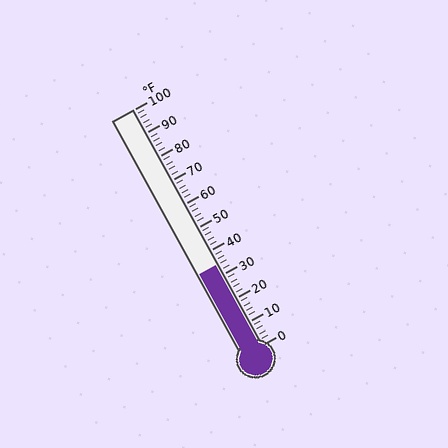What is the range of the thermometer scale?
The thermometer scale ranges from 0°F to 100°F.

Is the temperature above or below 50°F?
The temperature is below 50°F.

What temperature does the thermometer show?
The thermometer shows approximately 34°F.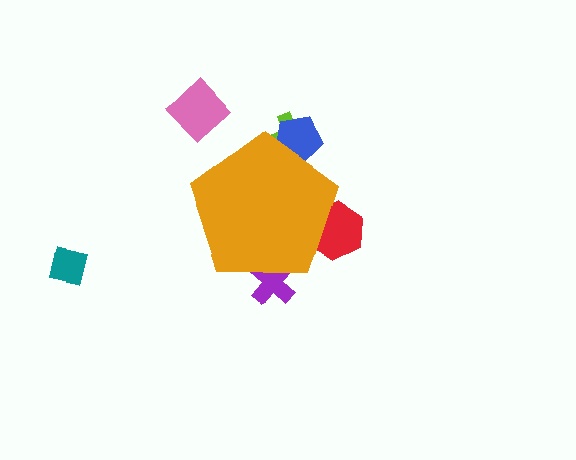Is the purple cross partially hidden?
Yes, the purple cross is partially hidden behind the orange pentagon.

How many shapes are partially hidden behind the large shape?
4 shapes are partially hidden.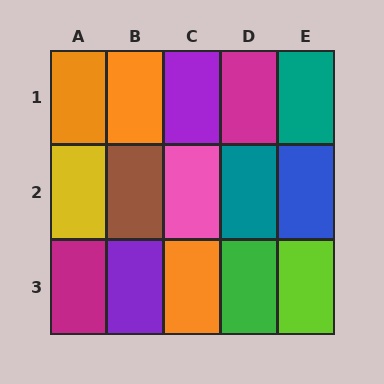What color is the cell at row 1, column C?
Purple.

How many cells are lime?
1 cell is lime.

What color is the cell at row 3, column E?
Lime.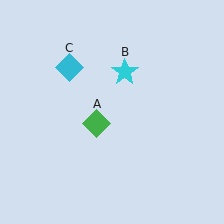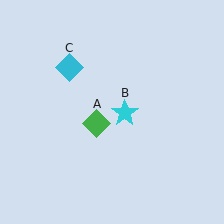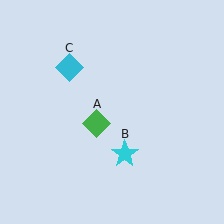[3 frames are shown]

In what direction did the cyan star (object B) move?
The cyan star (object B) moved down.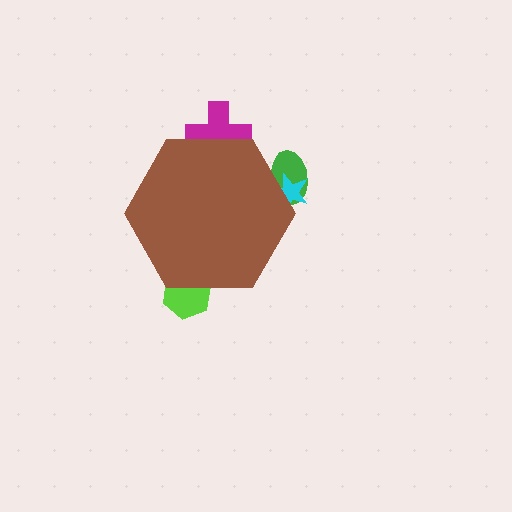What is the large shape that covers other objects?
A brown hexagon.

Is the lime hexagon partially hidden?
Yes, the lime hexagon is partially hidden behind the brown hexagon.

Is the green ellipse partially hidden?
Yes, the green ellipse is partially hidden behind the brown hexagon.